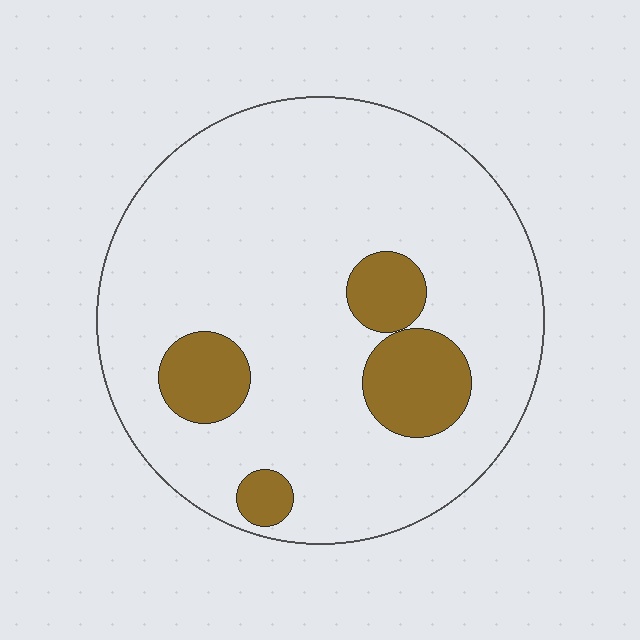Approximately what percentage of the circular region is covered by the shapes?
Approximately 15%.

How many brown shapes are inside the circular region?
4.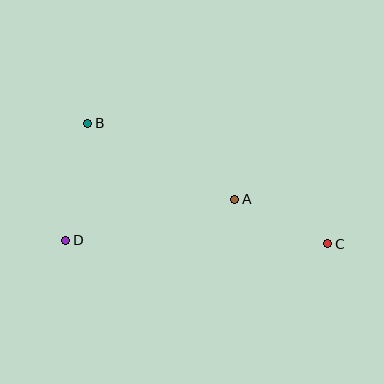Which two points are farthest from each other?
Points B and C are farthest from each other.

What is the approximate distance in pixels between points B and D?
The distance between B and D is approximately 119 pixels.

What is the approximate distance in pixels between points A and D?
The distance between A and D is approximately 174 pixels.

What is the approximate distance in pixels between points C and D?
The distance between C and D is approximately 262 pixels.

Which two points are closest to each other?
Points A and C are closest to each other.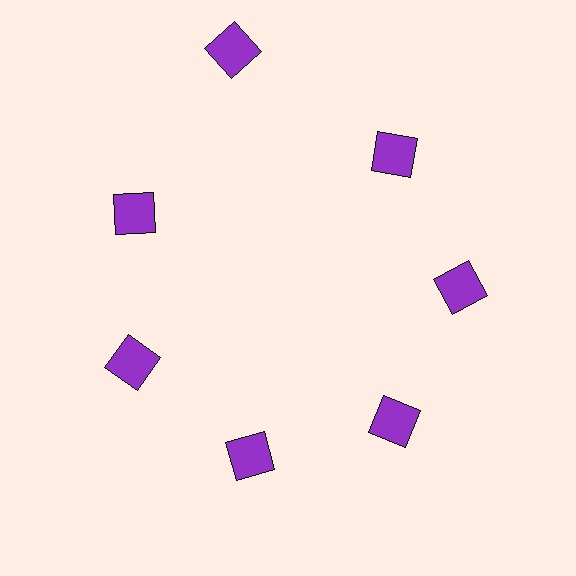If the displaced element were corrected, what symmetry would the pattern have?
It would have 7-fold rotational symmetry — the pattern would map onto itself every 51 degrees.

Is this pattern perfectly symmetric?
No. The 7 purple squares are arranged in a ring, but one element near the 12 o'clock position is pushed outward from the center, breaking the 7-fold rotational symmetry.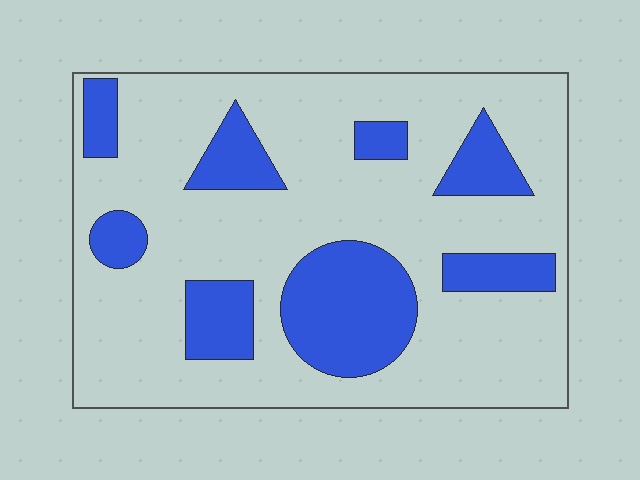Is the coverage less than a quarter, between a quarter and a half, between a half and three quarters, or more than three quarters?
Between a quarter and a half.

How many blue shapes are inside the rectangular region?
8.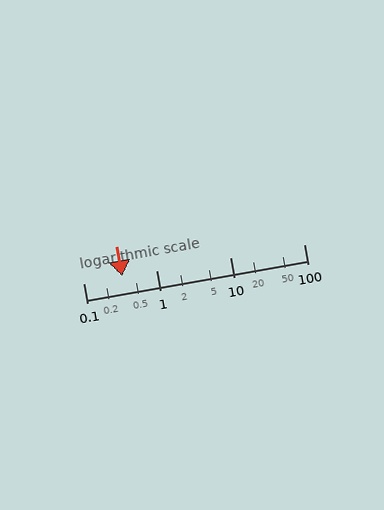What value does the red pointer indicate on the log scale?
The pointer indicates approximately 0.34.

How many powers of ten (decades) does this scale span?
The scale spans 3 decades, from 0.1 to 100.